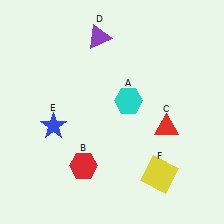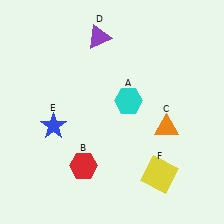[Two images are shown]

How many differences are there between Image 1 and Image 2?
There is 1 difference between the two images.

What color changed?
The triangle (C) changed from red in Image 1 to orange in Image 2.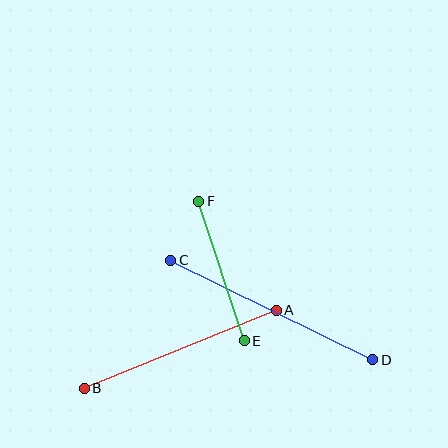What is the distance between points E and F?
The distance is approximately 146 pixels.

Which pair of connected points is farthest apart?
Points C and D are farthest apart.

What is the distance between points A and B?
The distance is approximately 207 pixels.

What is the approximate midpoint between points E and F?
The midpoint is at approximately (222, 271) pixels.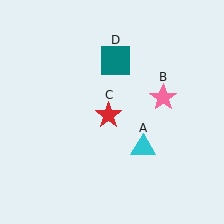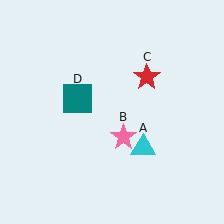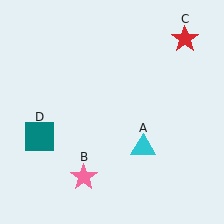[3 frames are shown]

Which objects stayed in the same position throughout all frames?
Cyan triangle (object A) remained stationary.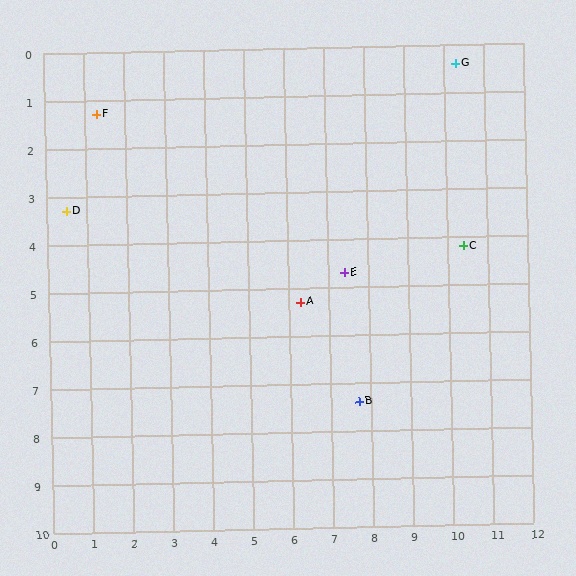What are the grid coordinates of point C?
Point C is at approximately (10.4, 4.2).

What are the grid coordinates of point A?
Point A is at approximately (6.3, 5.3).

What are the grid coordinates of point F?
Point F is at approximately (1.3, 1.3).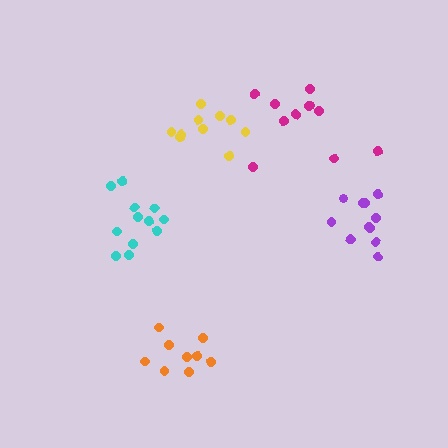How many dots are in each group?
Group 1: 11 dots, Group 2: 11 dots, Group 3: 9 dots, Group 4: 12 dots, Group 5: 10 dots (53 total).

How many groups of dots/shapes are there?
There are 5 groups.